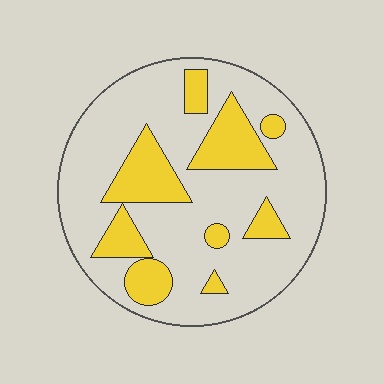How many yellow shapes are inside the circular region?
9.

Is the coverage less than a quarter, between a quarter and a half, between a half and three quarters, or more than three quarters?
Between a quarter and a half.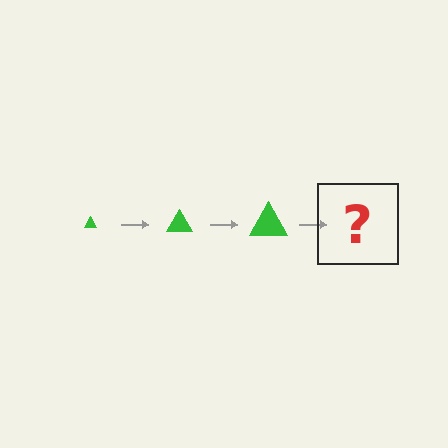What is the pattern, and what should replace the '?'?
The pattern is that the triangle gets progressively larger each step. The '?' should be a green triangle, larger than the previous one.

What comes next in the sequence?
The next element should be a green triangle, larger than the previous one.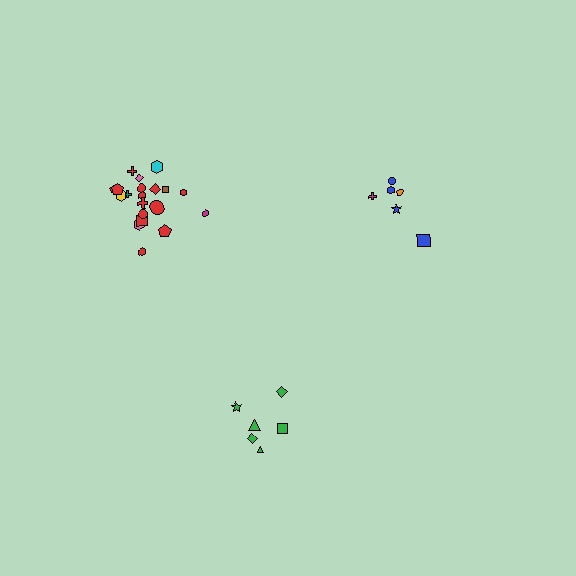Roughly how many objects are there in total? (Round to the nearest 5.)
Roughly 35 objects in total.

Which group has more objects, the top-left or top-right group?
The top-left group.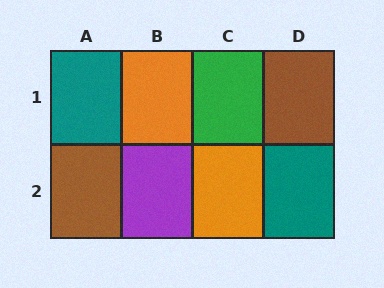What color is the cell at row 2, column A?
Brown.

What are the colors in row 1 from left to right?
Teal, orange, green, brown.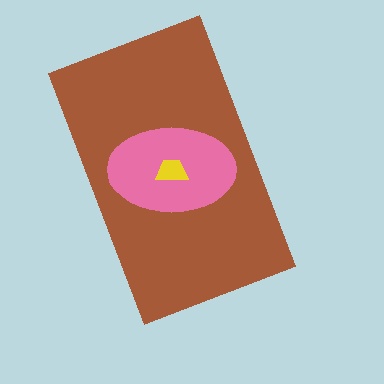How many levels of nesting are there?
3.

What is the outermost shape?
The brown rectangle.